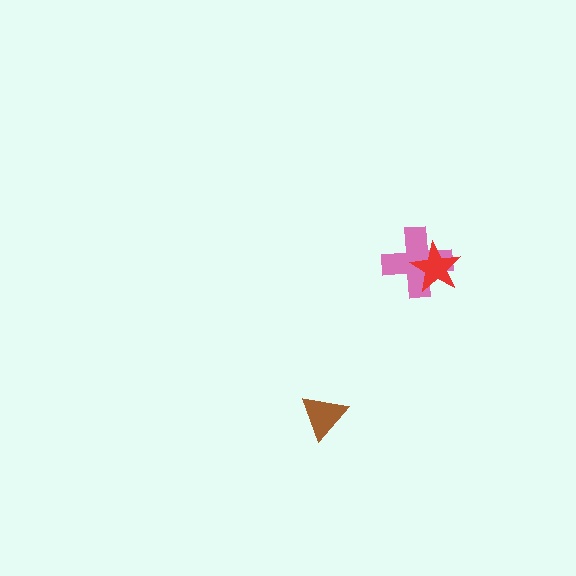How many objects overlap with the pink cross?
1 object overlaps with the pink cross.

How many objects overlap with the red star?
1 object overlaps with the red star.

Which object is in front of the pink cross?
The red star is in front of the pink cross.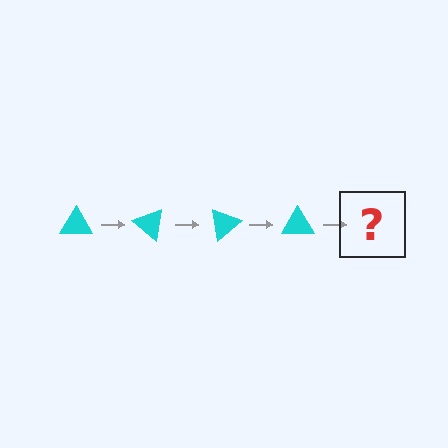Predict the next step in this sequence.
The next step is a cyan triangle rotated 160 degrees.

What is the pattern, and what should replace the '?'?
The pattern is that the triangle rotates 40 degrees each step. The '?' should be a cyan triangle rotated 160 degrees.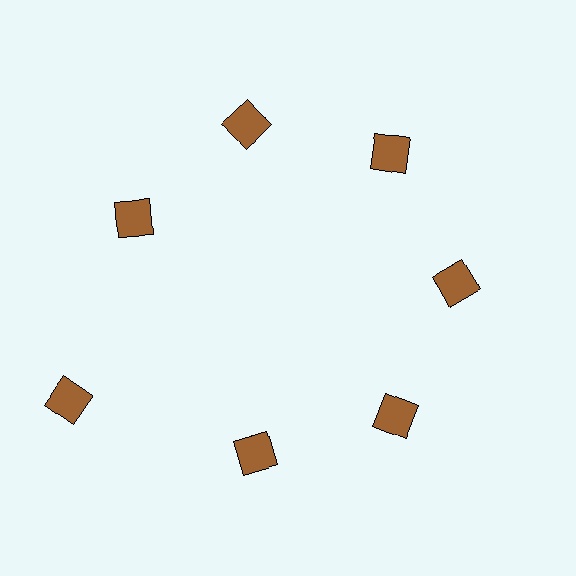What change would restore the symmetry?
The symmetry would be restored by moving it inward, back onto the ring so that all 7 squares sit at equal angles and equal distance from the center.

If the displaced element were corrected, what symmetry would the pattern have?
It would have 7-fold rotational symmetry — the pattern would map onto itself every 51 degrees.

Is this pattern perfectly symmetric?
No. The 7 brown squares are arranged in a ring, but one element near the 8 o'clock position is pushed outward from the center, breaking the 7-fold rotational symmetry.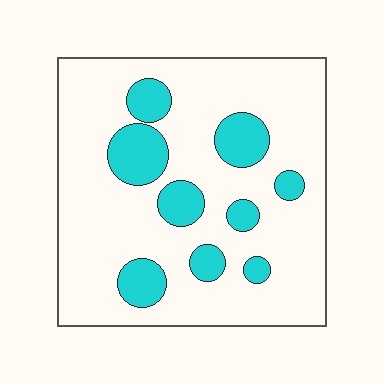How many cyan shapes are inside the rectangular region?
9.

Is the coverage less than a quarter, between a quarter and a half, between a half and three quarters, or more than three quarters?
Less than a quarter.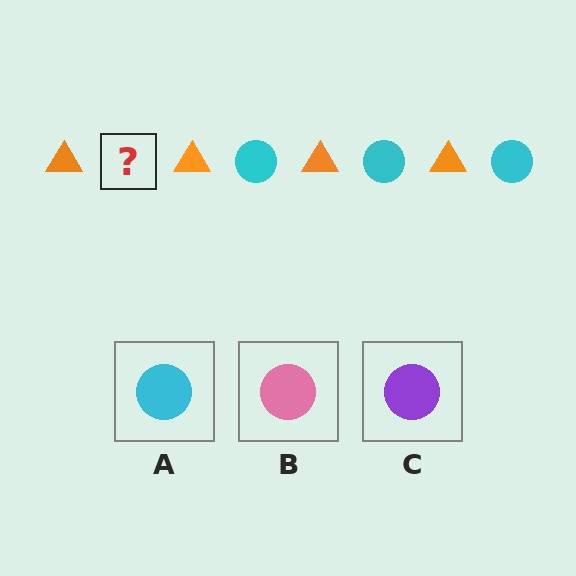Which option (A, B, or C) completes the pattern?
A.